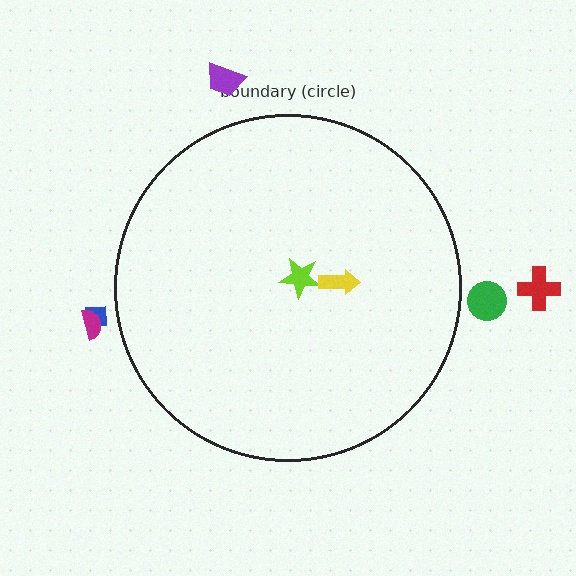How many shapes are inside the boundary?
2 inside, 5 outside.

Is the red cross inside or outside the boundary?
Outside.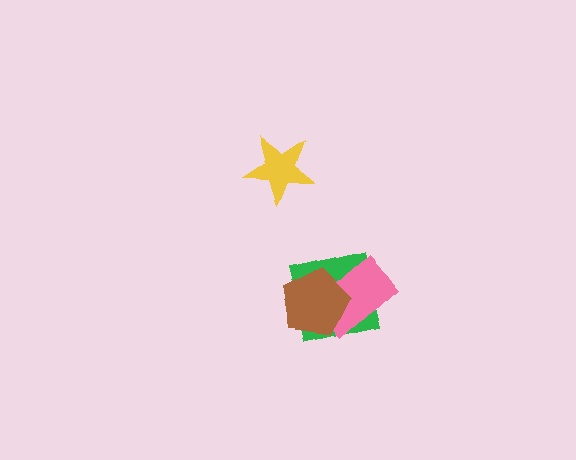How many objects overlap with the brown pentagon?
2 objects overlap with the brown pentagon.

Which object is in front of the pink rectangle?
The brown pentagon is in front of the pink rectangle.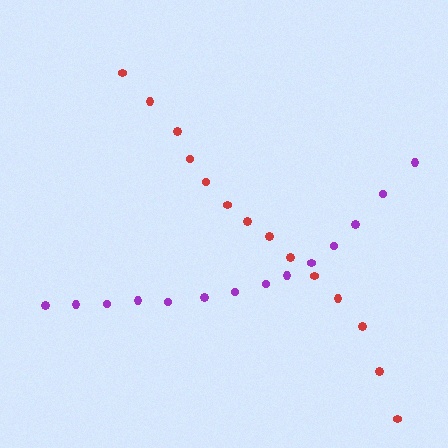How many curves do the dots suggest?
There are 2 distinct paths.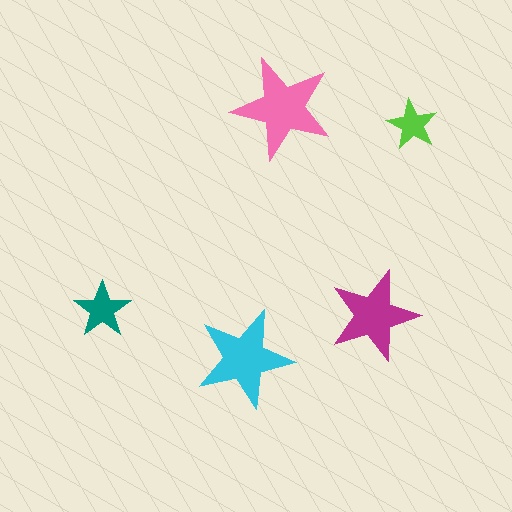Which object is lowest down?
The cyan star is bottommost.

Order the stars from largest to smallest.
the pink one, the cyan one, the magenta one, the teal one, the lime one.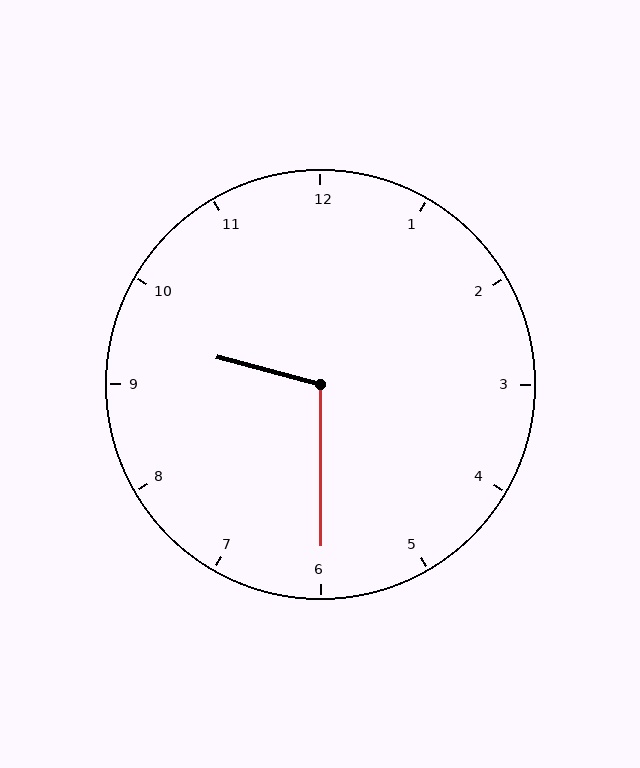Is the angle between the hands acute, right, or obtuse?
It is obtuse.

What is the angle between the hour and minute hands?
Approximately 105 degrees.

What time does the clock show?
9:30.